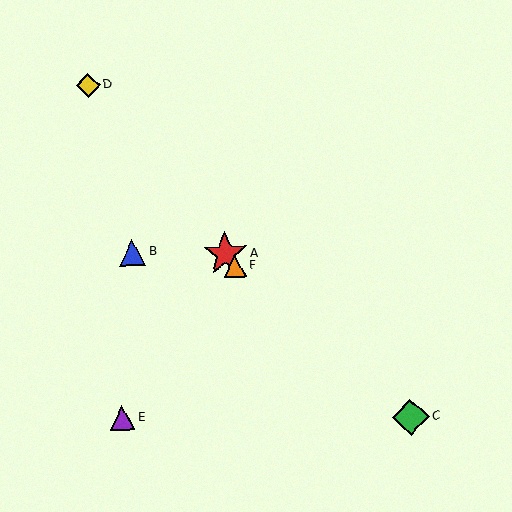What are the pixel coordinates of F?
Object F is at (235, 266).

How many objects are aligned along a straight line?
3 objects (A, D, F) are aligned along a straight line.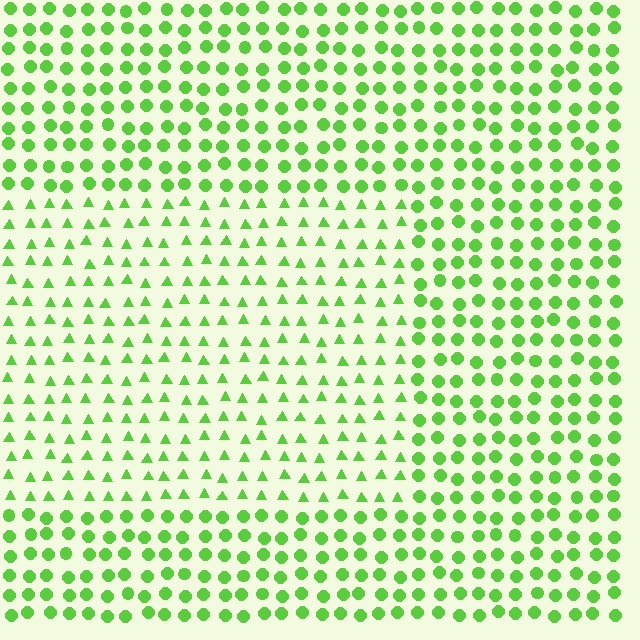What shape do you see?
I see a rectangle.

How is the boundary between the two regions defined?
The boundary is defined by a change in element shape: triangles inside vs. circles outside. All elements share the same color and spacing.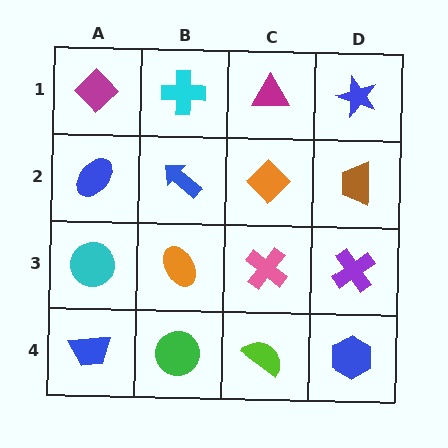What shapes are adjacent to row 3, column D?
A brown trapezoid (row 2, column D), a blue hexagon (row 4, column D), a pink cross (row 3, column C).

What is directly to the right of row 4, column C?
A blue hexagon.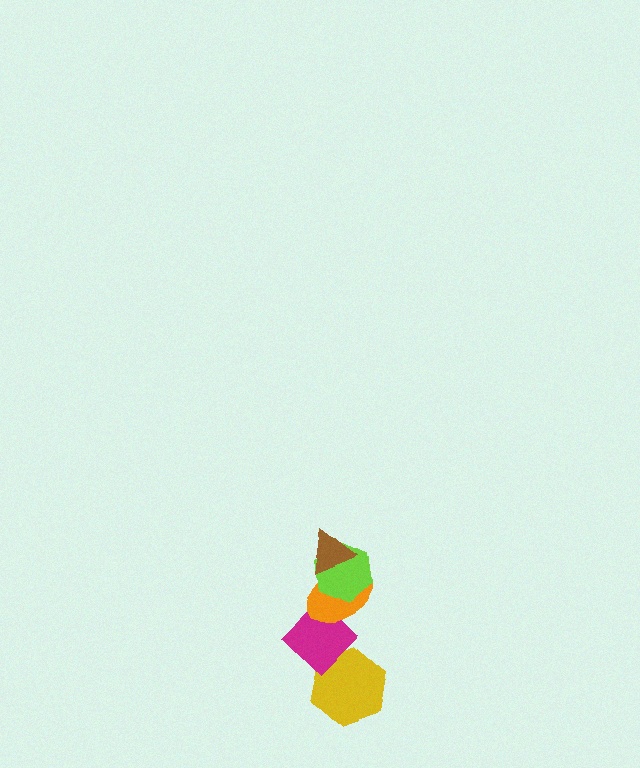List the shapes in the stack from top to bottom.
From top to bottom: the brown triangle, the lime hexagon, the orange ellipse, the magenta diamond, the yellow hexagon.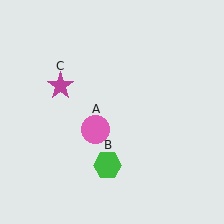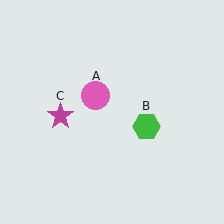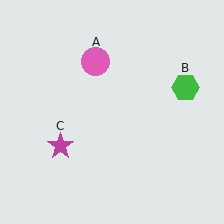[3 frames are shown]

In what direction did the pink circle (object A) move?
The pink circle (object A) moved up.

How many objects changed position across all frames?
3 objects changed position: pink circle (object A), green hexagon (object B), magenta star (object C).